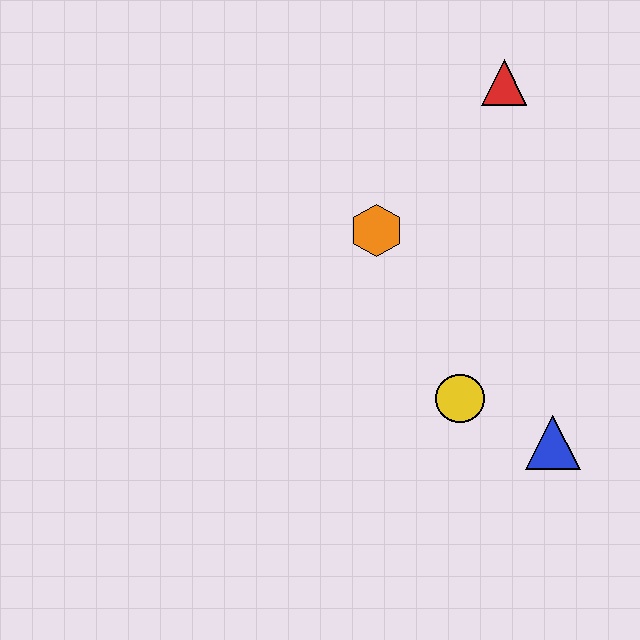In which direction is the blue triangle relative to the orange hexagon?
The blue triangle is below the orange hexagon.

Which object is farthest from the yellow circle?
The red triangle is farthest from the yellow circle.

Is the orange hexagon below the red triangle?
Yes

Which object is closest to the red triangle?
The orange hexagon is closest to the red triangle.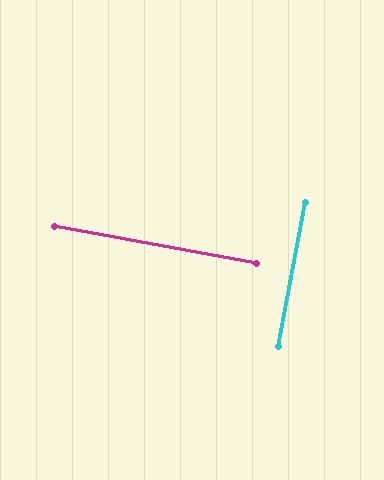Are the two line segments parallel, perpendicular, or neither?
Perpendicular — they meet at approximately 90°.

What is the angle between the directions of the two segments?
Approximately 90 degrees.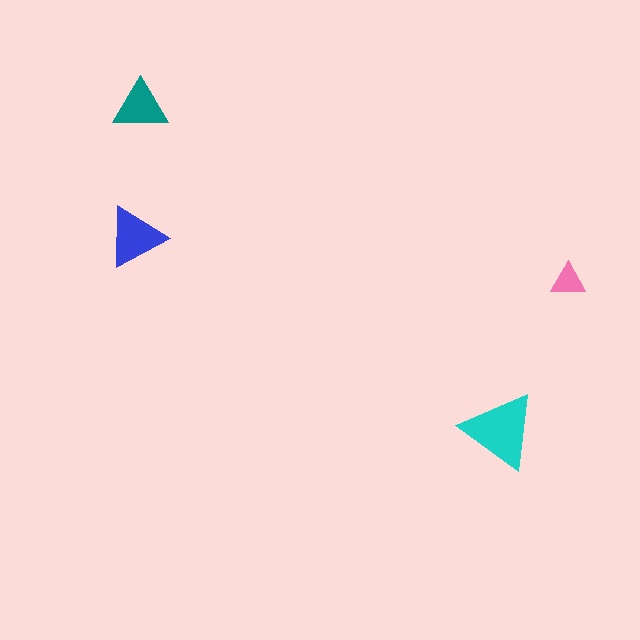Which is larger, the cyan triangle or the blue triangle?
The cyan one.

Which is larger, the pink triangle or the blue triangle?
The blue one.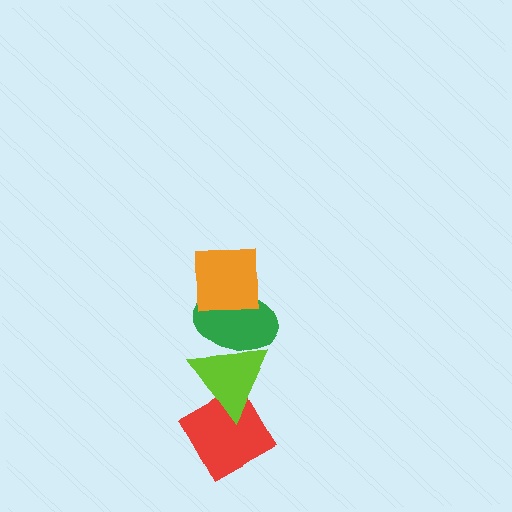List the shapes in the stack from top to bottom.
From top to bottom: the orange square, the green ellipse, the lime triangle, the red diamond.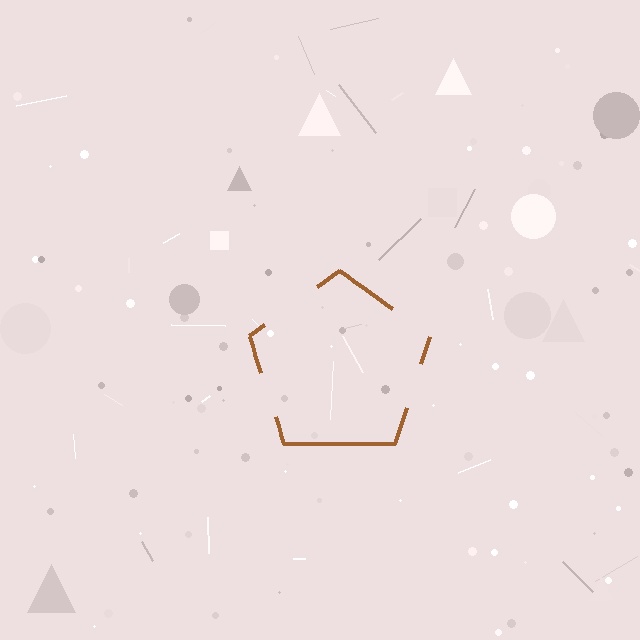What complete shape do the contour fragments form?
The contour fragments form a pentagon.